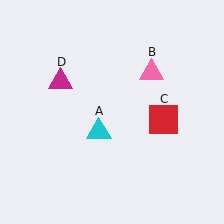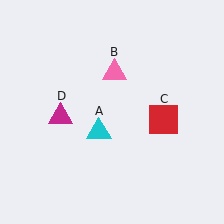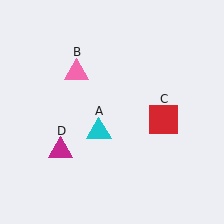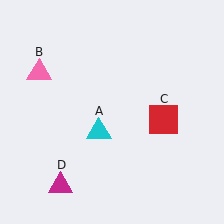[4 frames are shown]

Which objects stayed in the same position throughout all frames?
Cyan triangle (object A) and red square (object C) remained stationary.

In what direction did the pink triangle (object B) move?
The pink triangle (object B) moved left.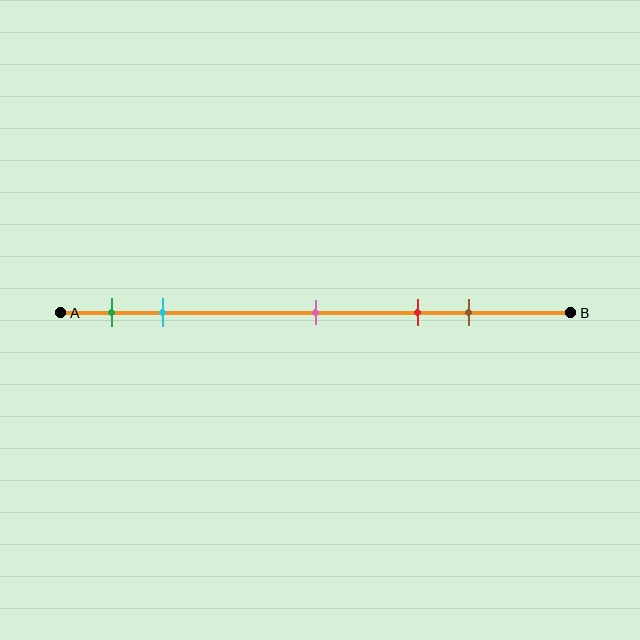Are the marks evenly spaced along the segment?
No, the marks are not evenly spaced.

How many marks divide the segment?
There are 5 marks dividing the segment.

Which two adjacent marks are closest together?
The green and cyan marks are the closest adjacent pair.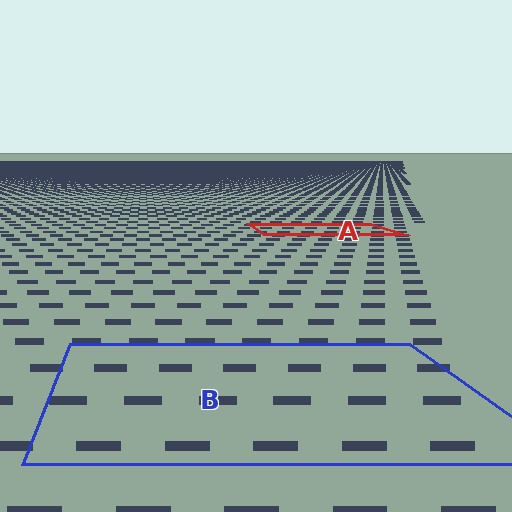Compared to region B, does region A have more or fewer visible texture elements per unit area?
Region A has more texture elements per unit area — they are packed more densely because it is farther away.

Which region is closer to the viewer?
Region B is closer. The texture elements there are larger and more spread out.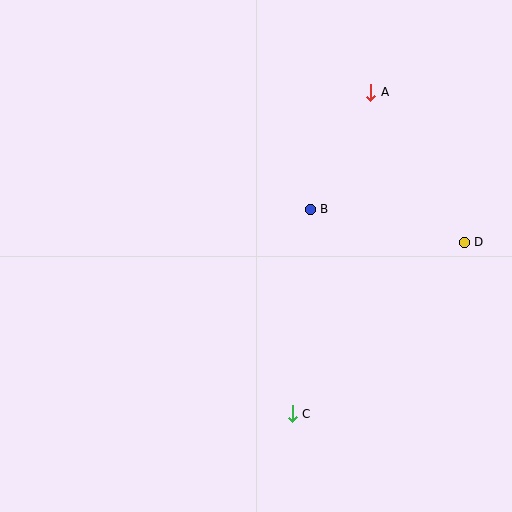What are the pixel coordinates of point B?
Point B is at (310, 209).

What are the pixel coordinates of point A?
Point A is at (371, 92).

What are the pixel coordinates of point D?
Point D is at (464, 242).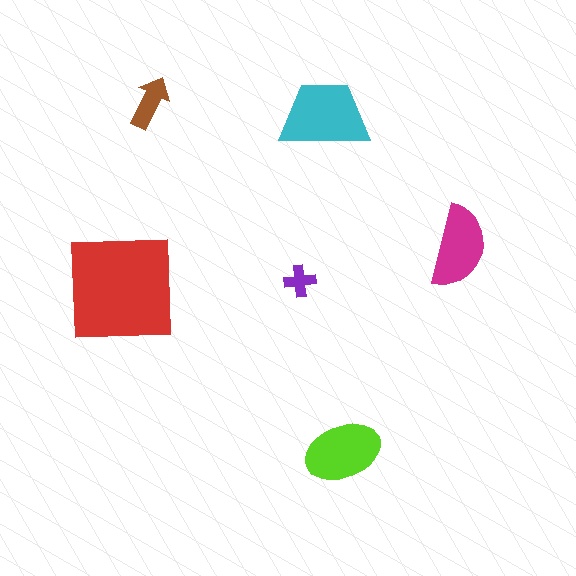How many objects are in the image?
There are 6 objects in the image.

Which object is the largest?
The red square.